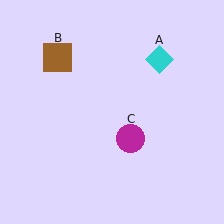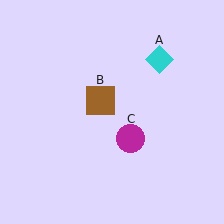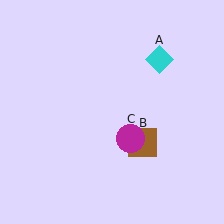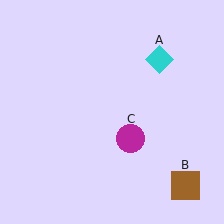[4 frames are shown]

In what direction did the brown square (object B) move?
The brown square (object B) moved down and to the right.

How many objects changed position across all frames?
1 object changed position: brown square (object B).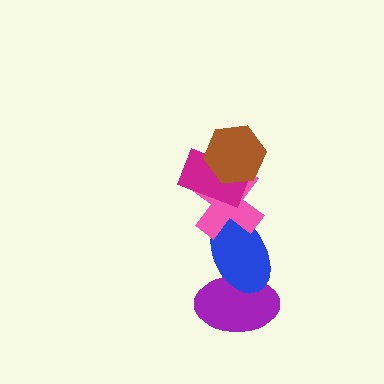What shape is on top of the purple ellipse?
The blue ellipse is on top of the purple ellipse.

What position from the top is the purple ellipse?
The purple ellipse is 5th from the top.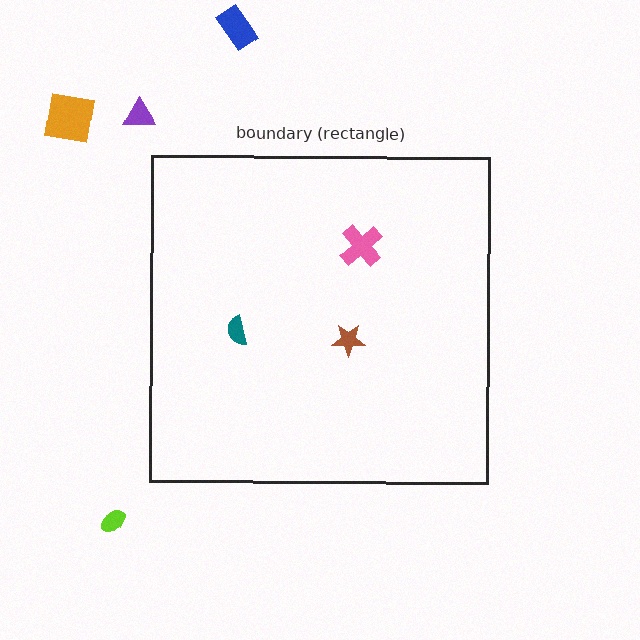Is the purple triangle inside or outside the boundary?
Outside.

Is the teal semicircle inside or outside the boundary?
Inside.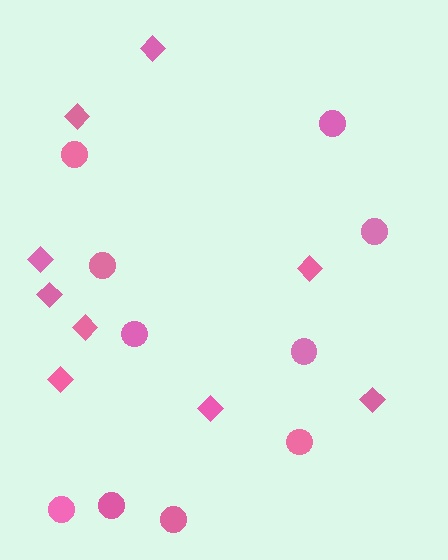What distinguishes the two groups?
There are 2 groups: one group of diamonds (9) and one group of circles (10).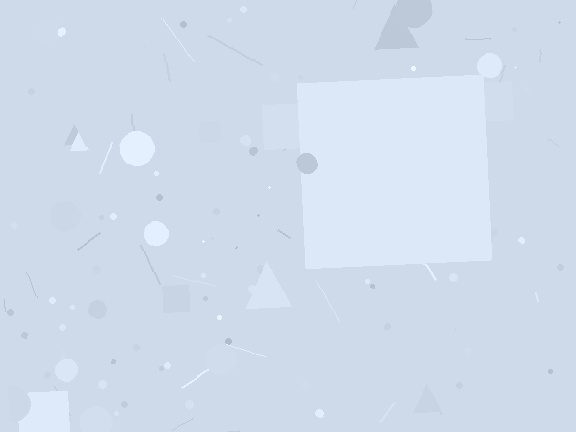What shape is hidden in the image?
A square is hidden in the image.